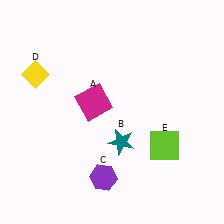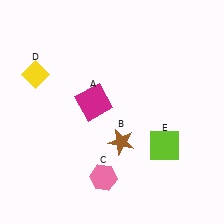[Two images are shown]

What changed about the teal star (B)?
In Image 1, B is teal. In Image 2, it changed to brown.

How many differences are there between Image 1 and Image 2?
There are 2 differences between the two images.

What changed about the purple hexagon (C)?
In Image 1, C is purple. In Image 2, it changed to pink.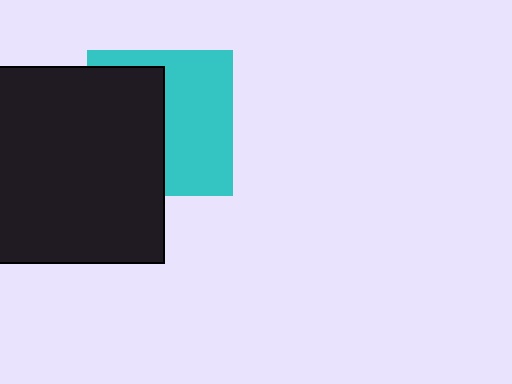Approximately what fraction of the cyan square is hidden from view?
Roughly 48% of the cyan square is hidden behind the black rectangle.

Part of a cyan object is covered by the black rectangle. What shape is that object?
It is a square.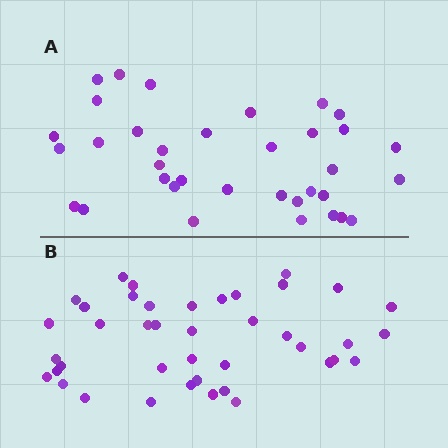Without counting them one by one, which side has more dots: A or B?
Region B (the bottom region) has more dots.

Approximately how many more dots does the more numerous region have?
Region B has about 6 more dots than region A.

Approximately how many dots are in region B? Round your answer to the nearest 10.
About 40 dots. (The exact count is 41, which rounds to 40.)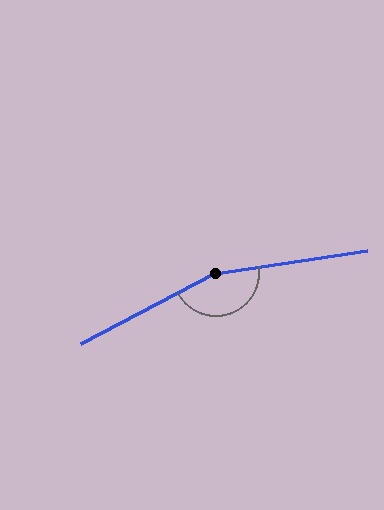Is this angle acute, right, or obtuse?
It is obtuse.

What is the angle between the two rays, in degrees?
Approximately 161 degrees.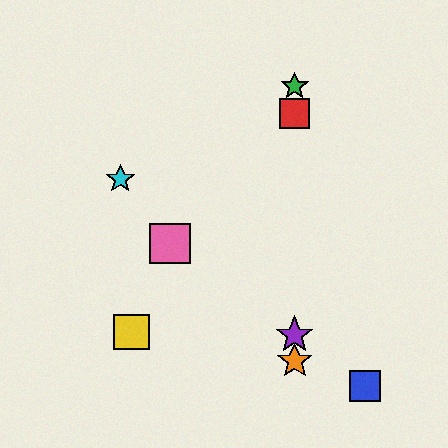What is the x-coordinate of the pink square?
The pink square is at x≈170.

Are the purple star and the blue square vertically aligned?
No, the purple star is at x≈295 and the blue square is at x≈365.